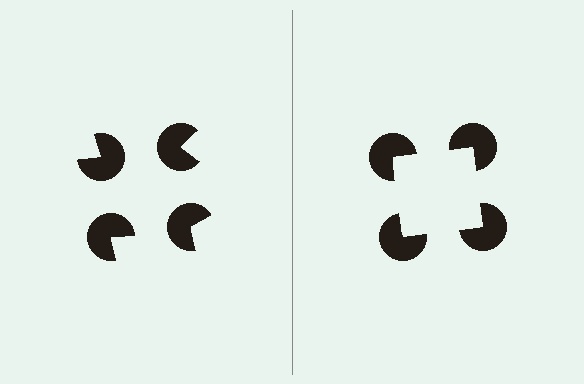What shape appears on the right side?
An illusory square.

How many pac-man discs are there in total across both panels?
8 — 4 on each side.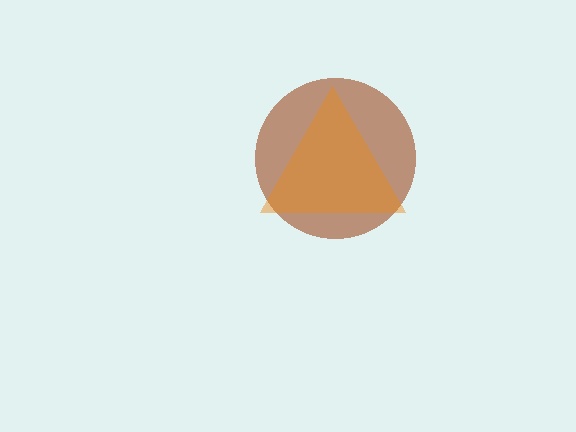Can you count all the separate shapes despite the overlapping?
Yes, there are 2 separate shapes.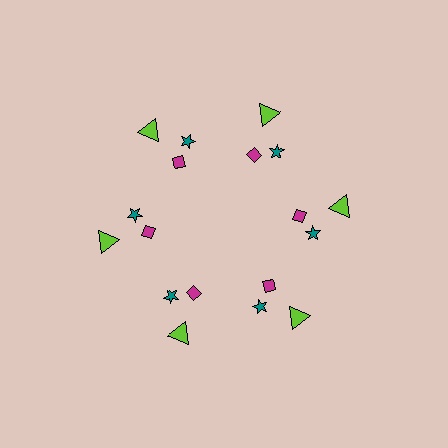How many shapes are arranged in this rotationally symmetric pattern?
There are 18 shapes, arranged in 6 groups of 3.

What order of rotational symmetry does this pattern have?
This pattern has 6-fold rotational symmetry.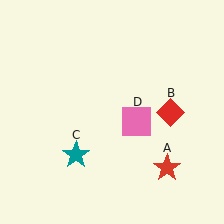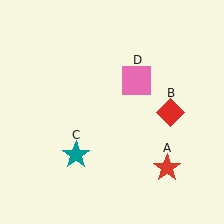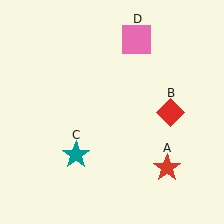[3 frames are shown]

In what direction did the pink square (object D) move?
The pink square (object D) moved up.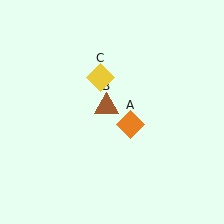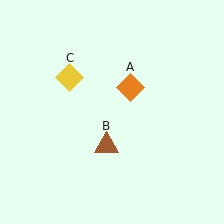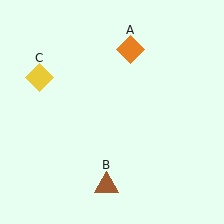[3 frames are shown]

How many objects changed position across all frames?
3 objects changed position: orange diamond (object A), brown triangle (object B), yellow diamond (object C).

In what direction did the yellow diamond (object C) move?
The yellow diamond (object C) moved left.